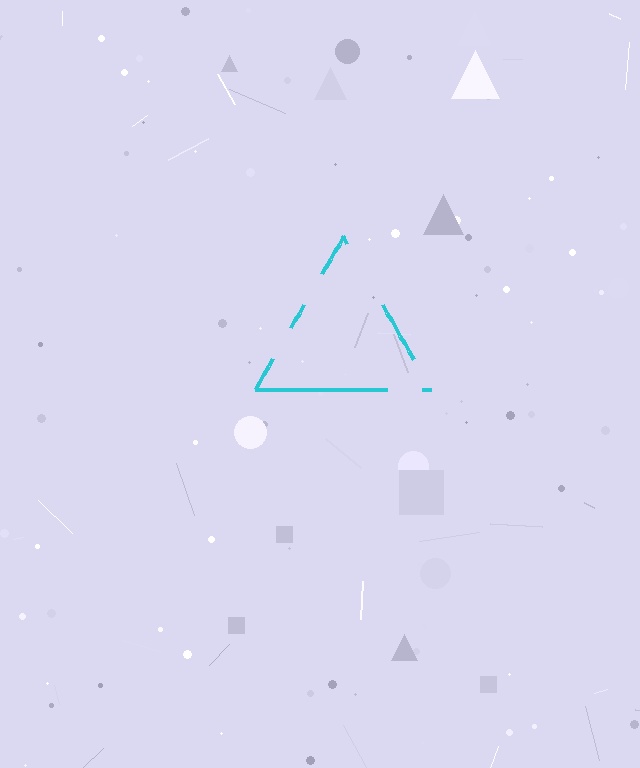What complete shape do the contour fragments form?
The contour fragments form a triangle.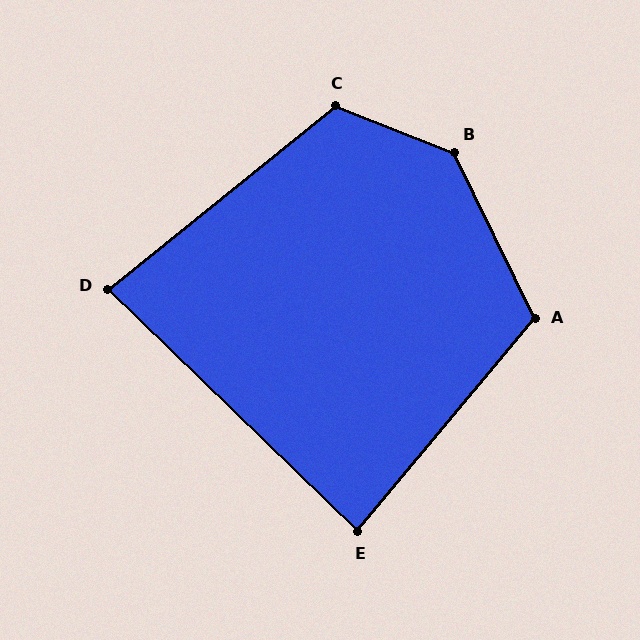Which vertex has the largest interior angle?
B, at approximately 137 degrees.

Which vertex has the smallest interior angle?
D, at approximately 83 degrees.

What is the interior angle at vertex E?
Approximately 86 degrees (approximately right).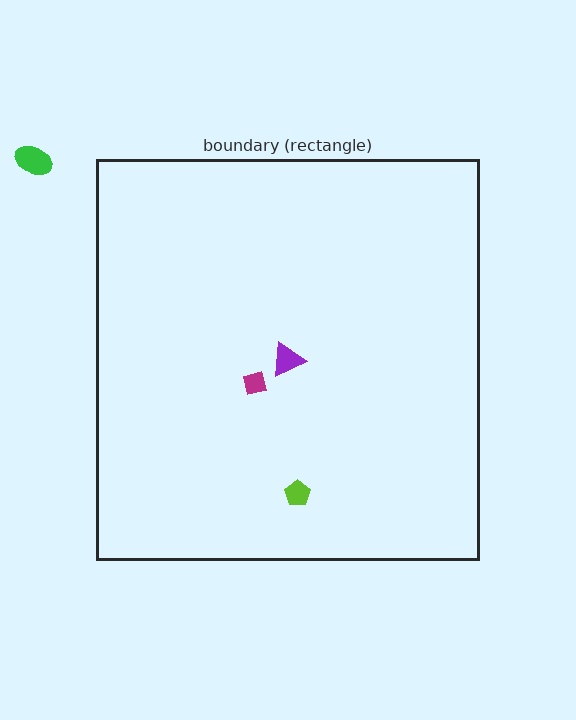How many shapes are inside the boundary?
3 inside, 1 outside.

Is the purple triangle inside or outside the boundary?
Inside.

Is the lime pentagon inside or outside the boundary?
Inside.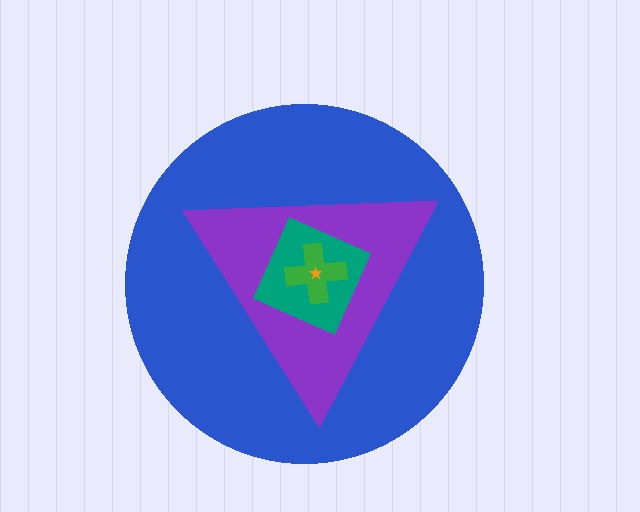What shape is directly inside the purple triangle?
The teal square.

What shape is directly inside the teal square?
The green cross.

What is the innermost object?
The orange star.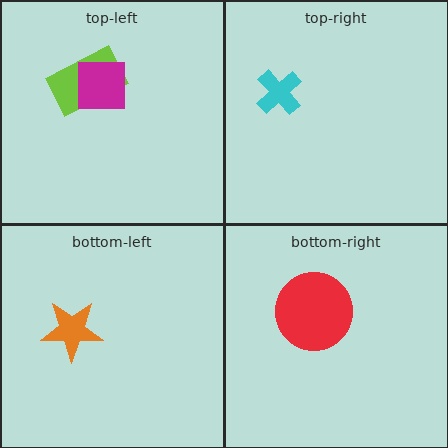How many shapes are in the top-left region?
2.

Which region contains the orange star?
The bottom-left region.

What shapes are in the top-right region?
The cyan cross.